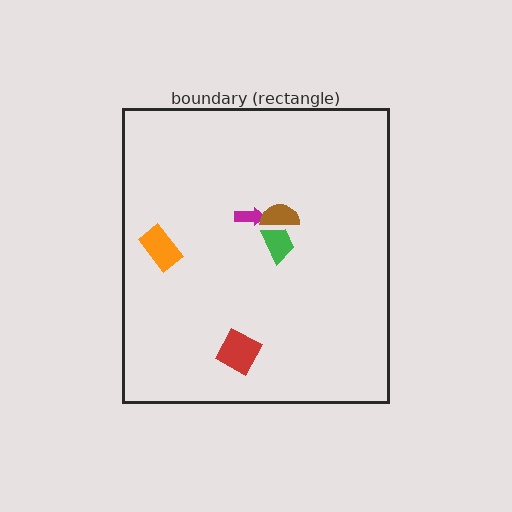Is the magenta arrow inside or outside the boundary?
Inside.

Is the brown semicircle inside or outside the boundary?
Inside.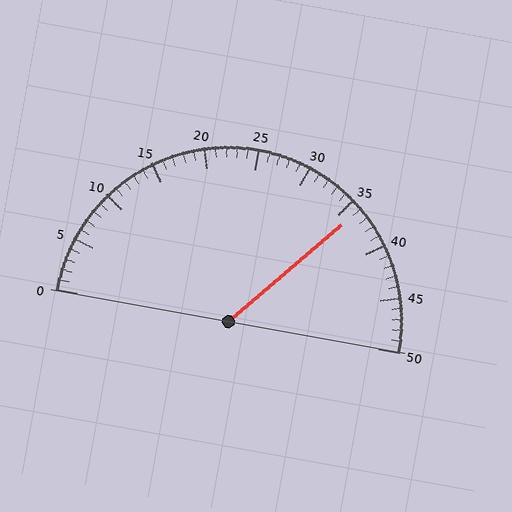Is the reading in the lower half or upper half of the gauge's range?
The reading is in the upper half of the range (0 to 50).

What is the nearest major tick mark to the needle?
The nearest major tick mark is 35.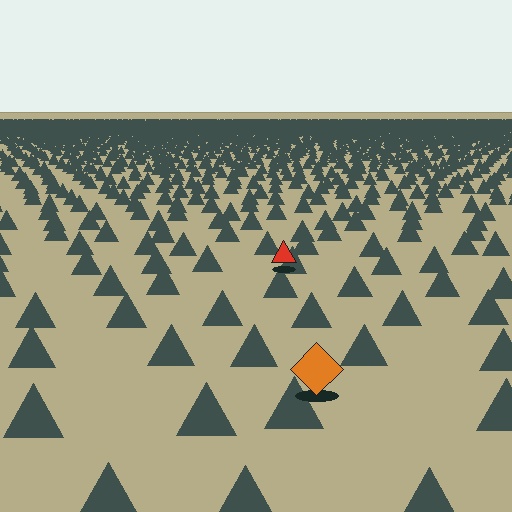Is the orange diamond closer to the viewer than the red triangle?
Yes. The orange diamond is closer — you can tell from the texture gradient: the ground texture is coarser near it.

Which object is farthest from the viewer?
The red triangle is farthest from the viewer. It appears smaller and the ground texture around it is denser.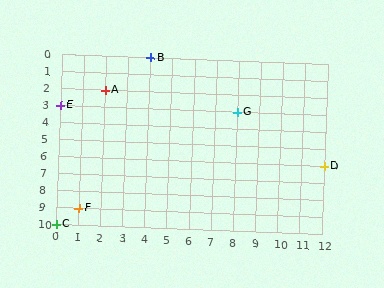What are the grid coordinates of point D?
Point D is at grid coordinates (12, 6).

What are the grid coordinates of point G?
Point G is at grid coordinates (8, 3).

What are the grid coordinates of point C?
Point C is at grid coordinates (0, 10).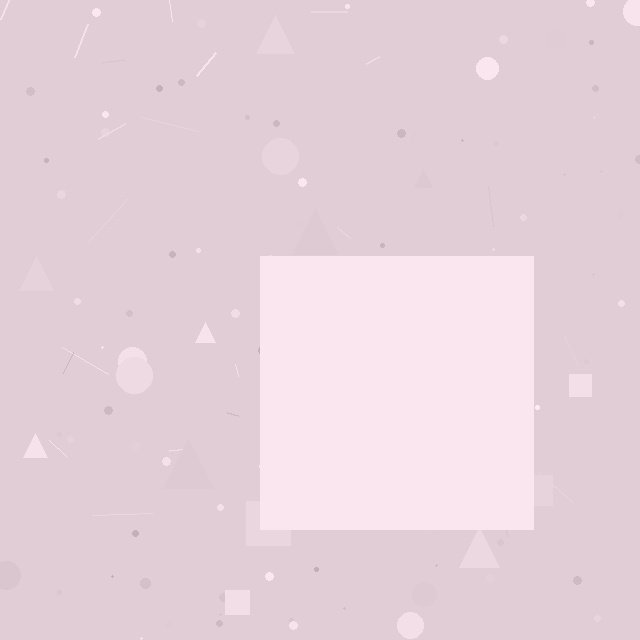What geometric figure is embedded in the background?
A square is embedded in the background.